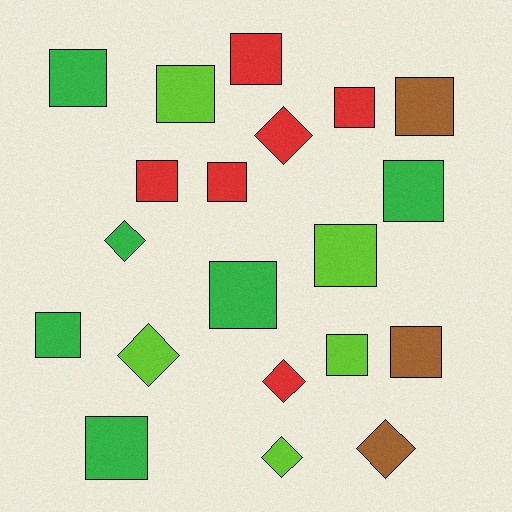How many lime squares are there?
There are 3 lime squares.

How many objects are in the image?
There are 20 objects.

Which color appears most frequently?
Green, with 6 objects.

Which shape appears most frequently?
Square, with 14 objects.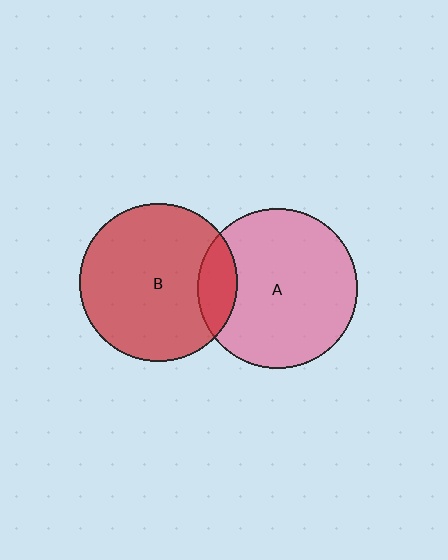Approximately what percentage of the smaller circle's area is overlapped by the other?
Approximately 15%.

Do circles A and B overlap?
Yes.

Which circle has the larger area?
Circle A (pink).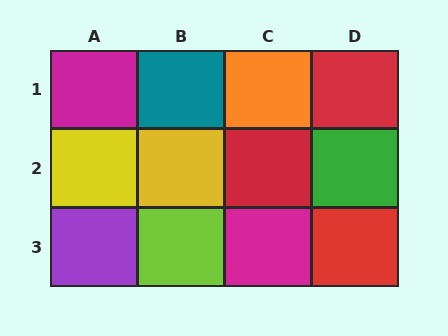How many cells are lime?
1 cell is lime.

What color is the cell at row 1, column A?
Magenta.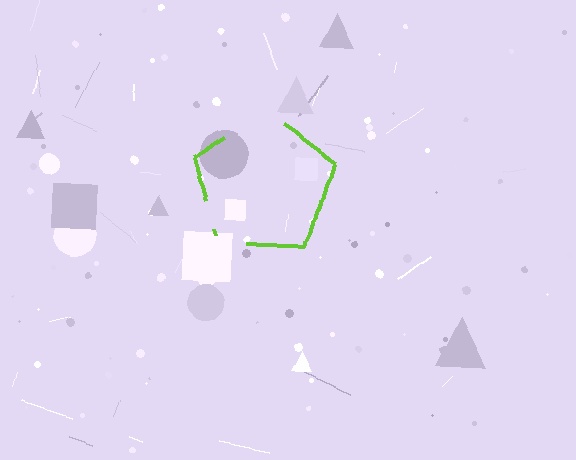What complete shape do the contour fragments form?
The contour fragments form a pentagon.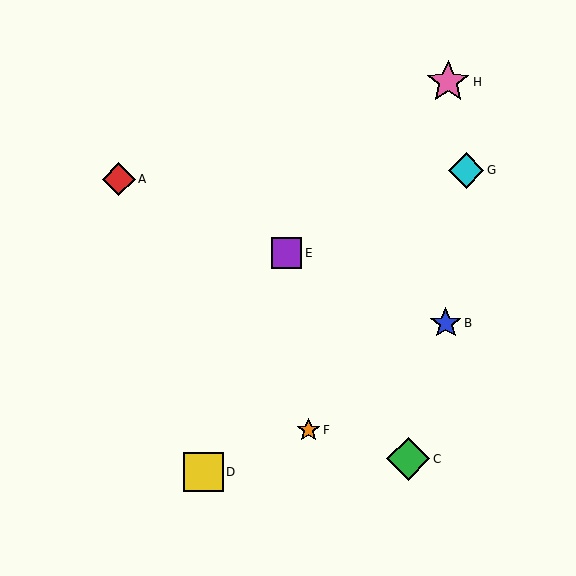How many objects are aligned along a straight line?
3 objects (A, B, E) are aligned along a straight line.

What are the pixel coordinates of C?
Object C is at (408, 459).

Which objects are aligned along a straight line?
Objects A, B, E are aligned along a straight line.